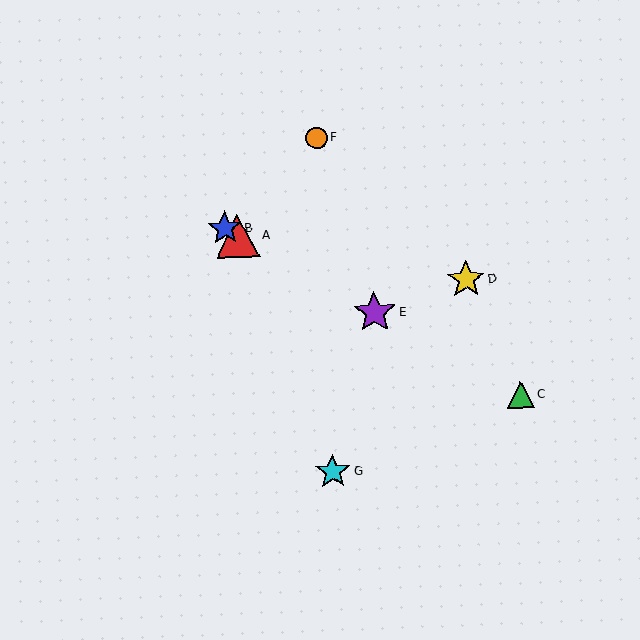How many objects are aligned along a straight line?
4 objects (A, B, C, E) are aligned along a straight line.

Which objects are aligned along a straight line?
Objects A, B, C, E are aligned along a straight line.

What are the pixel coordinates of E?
Object E is at (375, 312).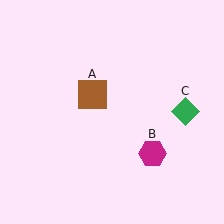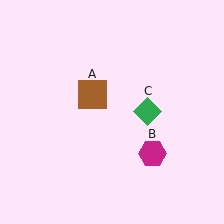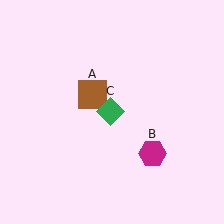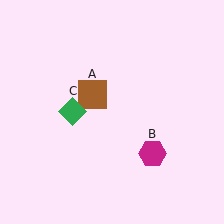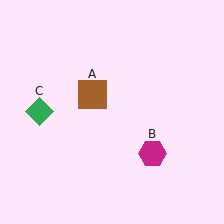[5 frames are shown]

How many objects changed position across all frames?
1 object changed position: green diamond (object C).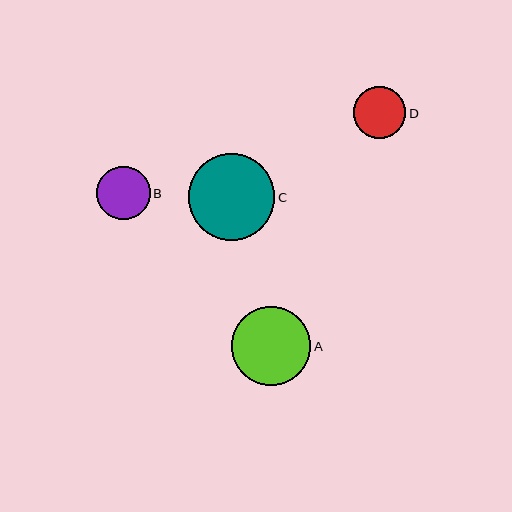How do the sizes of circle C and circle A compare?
Circle C and circle A are approximately the same size.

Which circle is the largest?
Circle C is the largest with a size of approximately 86 pixels.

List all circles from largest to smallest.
From largest to smallest: C, A, B, D.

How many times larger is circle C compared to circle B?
Circle C is approximately 1.6 times the size of circle B.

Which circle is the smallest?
Circle D is the smallest with a size of approximately 52 pixels.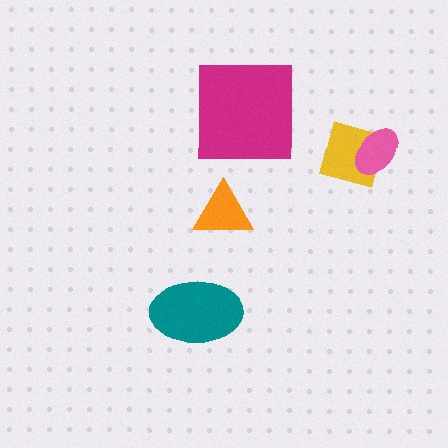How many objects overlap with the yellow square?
1 object overlaps with the yellow square.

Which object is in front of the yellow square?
The pink ellipse is in front of the yellow square.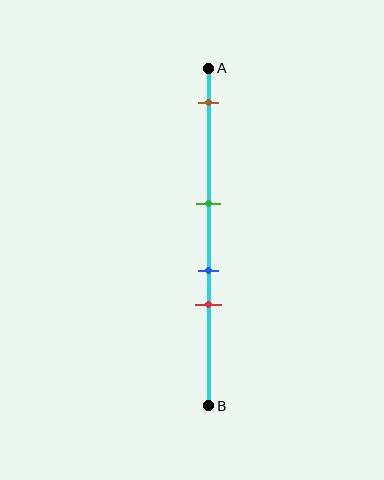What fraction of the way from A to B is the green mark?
The green mark is approximately 40% (0.4) of the way from A to B.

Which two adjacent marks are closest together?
The blue and red marks are the closest adjacent pair.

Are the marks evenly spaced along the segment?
No, the marks are not evenly spaced.